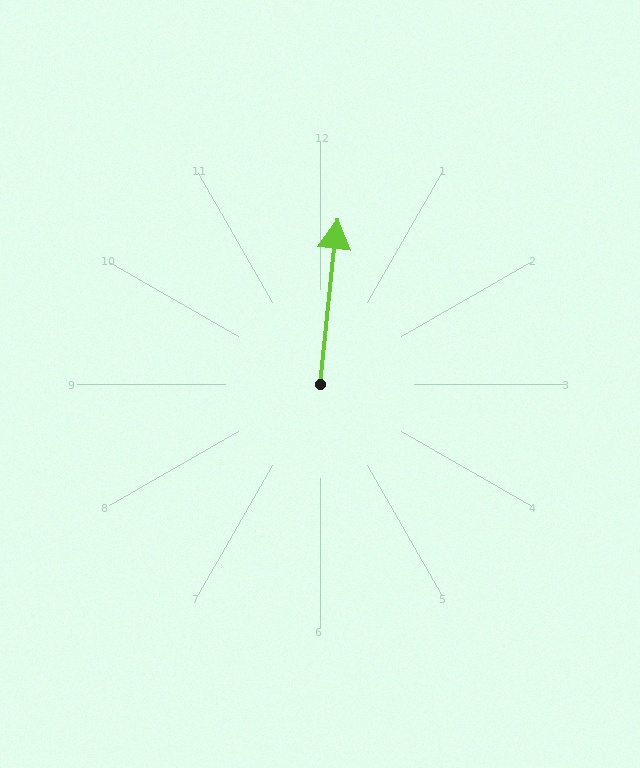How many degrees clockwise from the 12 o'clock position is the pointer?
Approximately 6 degrees.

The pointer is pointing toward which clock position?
Roughly 12 o'clock.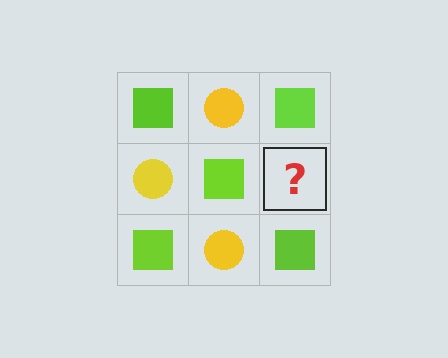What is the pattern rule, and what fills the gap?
The rule is that it alternates lime square and yellow circle in a checkerboard pattern. The gap should be filled with a yellow circle.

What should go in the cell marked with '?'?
The missing cell should contain a yellow circle.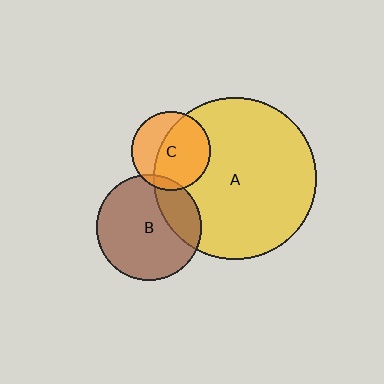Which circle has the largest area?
Circle A (yellow).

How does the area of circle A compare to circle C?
Approximately 4.2 times.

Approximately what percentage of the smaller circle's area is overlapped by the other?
Approximately 10%.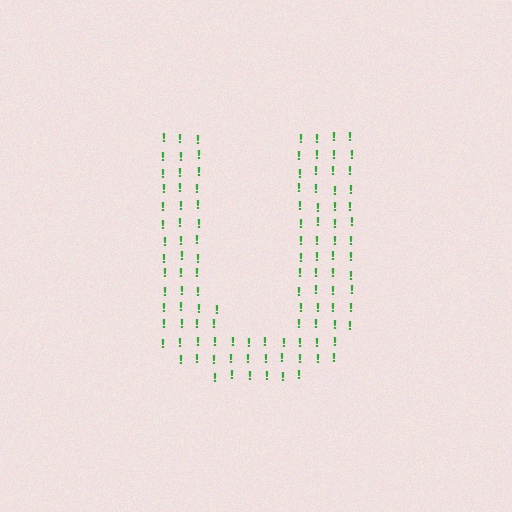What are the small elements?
The small elements are exclamation marks.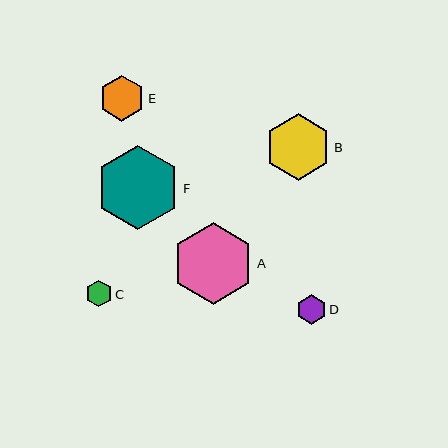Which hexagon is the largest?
Hexagon F is the largest with a size of approximately 85 pixels.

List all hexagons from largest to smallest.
From largest to smallest: F, A, B, E, D, C.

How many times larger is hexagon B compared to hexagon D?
Hexagon B is approximately 2.2 times the size of hexagon D.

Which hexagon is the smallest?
Hexagon C is the smallest with a size of approximately 27 pixels.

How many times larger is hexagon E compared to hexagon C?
Hexagon E is approximately 1.7 times the size of hexagon C.